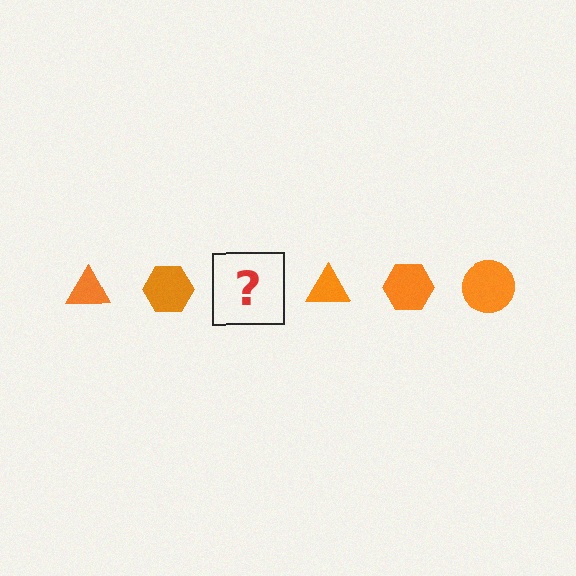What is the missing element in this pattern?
The missing element is an orange circle.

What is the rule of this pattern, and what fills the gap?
The rule is that the pattern cycles through triangle, hexagon, circle shapes in orange. The gap should be filled with an orange circle.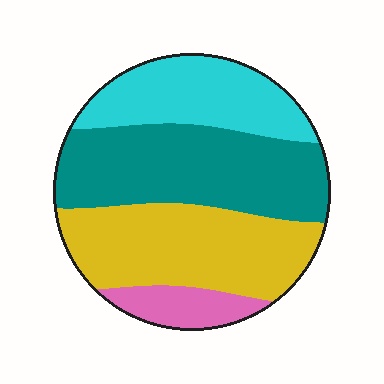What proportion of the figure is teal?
Teal takes up about three eighths (3/8) of the figure.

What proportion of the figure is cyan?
Cyan covers about 25% of the figure.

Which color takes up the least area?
Pink, at roughly 10%.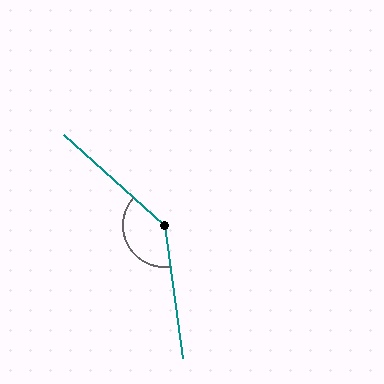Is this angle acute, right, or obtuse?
It is obtuse.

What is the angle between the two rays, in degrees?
Approximately 140 degrees.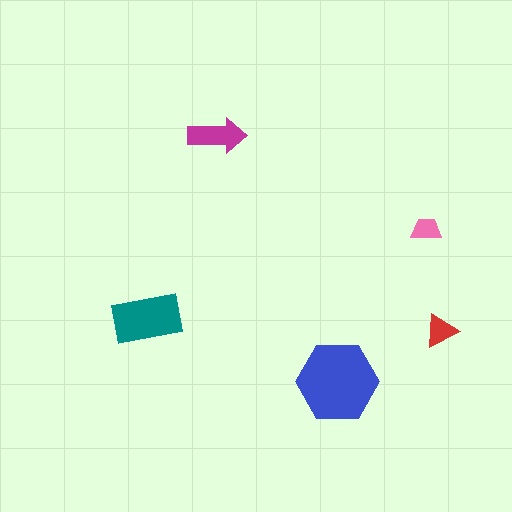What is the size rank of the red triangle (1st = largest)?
4th.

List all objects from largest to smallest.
The blue hexagon, the teal rectangle, the magenta arrow, the red triangle, the pink trapezoid.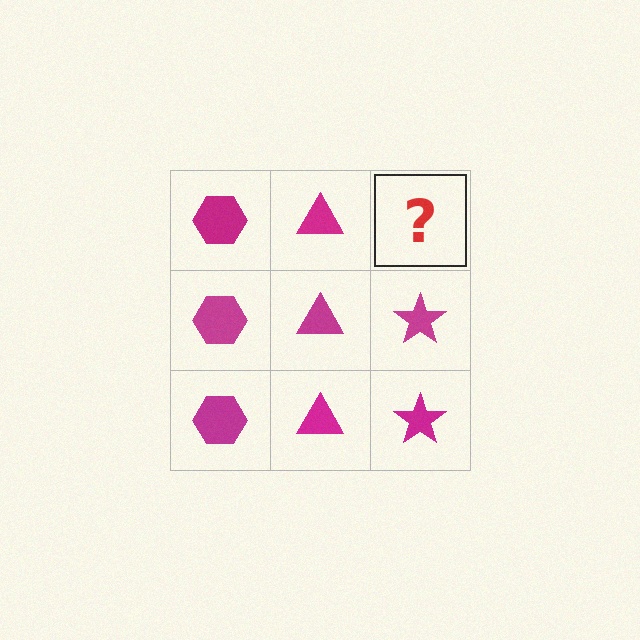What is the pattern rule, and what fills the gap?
The rule is that each column has a consistent shape. The gap should be filled with a magenta star.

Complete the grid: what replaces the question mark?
The question mark should be replaced with a magenta star.